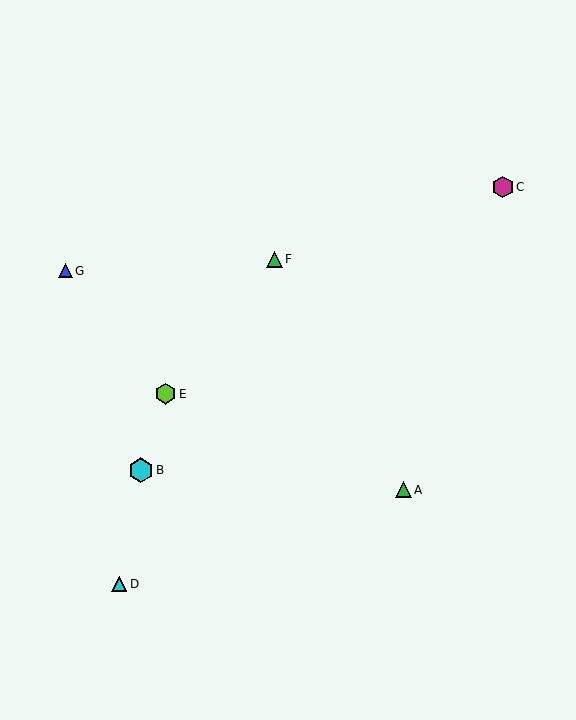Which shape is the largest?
The cyan hexagon (labeled B) is the largest.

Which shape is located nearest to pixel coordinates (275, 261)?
The green triangle (labeled F) at (275, 259) is nearest to that location.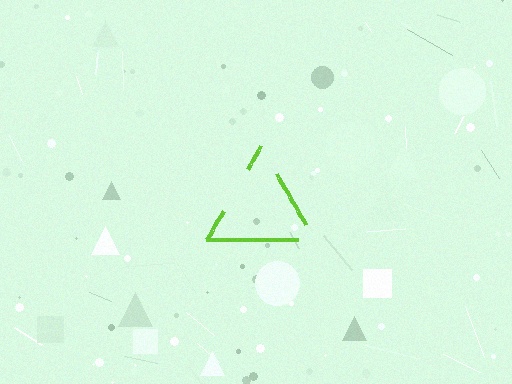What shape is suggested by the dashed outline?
The dashed outline suggests a triangle.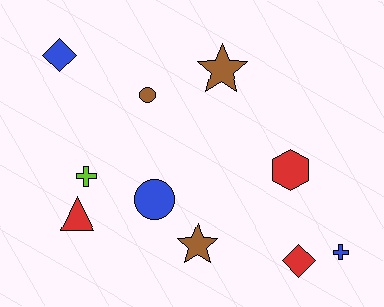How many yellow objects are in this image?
There are no yellow objects.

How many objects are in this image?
There are 10 objects.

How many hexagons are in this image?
There is 1 hexagon.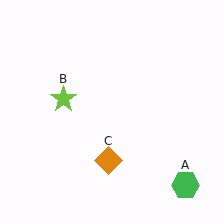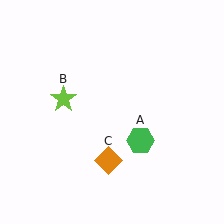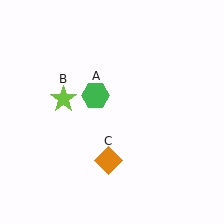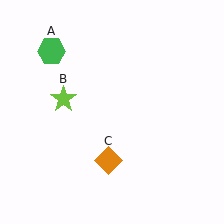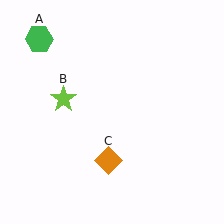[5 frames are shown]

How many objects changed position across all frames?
1 object changed position: green hexagon (object A).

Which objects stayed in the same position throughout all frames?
Lime star (object B) and orange diamond (object C) remained stationary.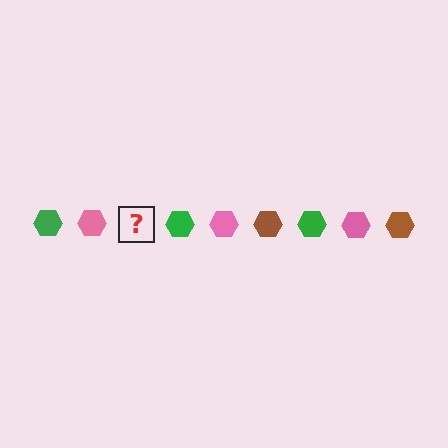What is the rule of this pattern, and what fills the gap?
The rule is that the pattern cycles through green, pink, brown hexagons. The gap should be filled with a brown hexagon.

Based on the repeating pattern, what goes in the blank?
The blank should be a brown hexagon.